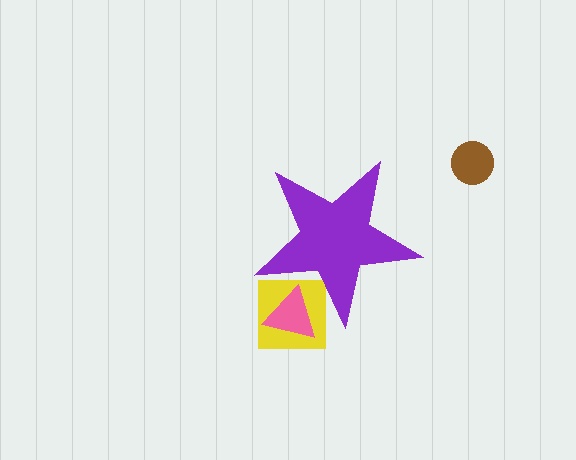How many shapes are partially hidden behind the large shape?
2 shapes are partially hidden.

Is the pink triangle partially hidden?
Yes, the pink triangle is partially hidden behind the purple star.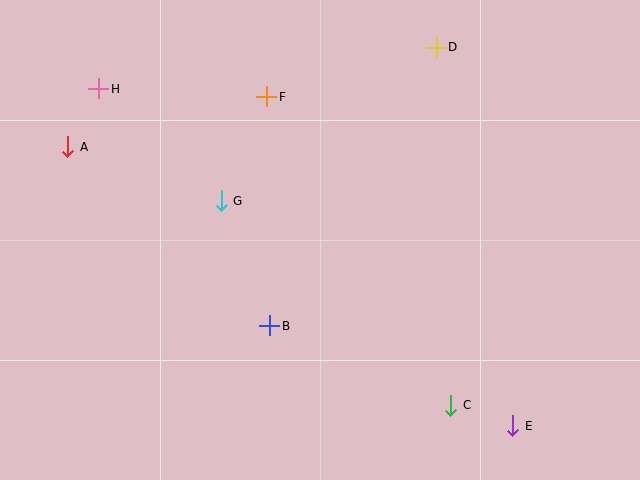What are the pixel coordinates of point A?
Point A is at (68, 147).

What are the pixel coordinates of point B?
Point B is at (270, 326).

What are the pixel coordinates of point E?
Point E is at (513, 426).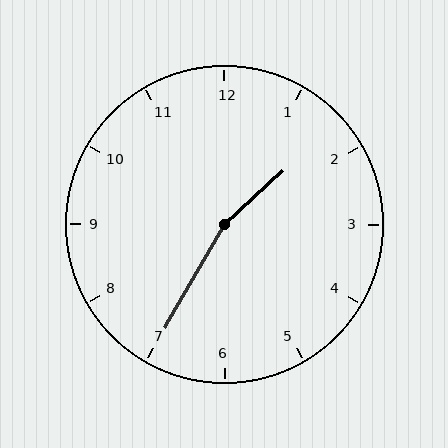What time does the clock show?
1:35.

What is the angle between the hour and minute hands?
Approximately 162 degrees.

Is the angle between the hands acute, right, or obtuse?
It is obtuse.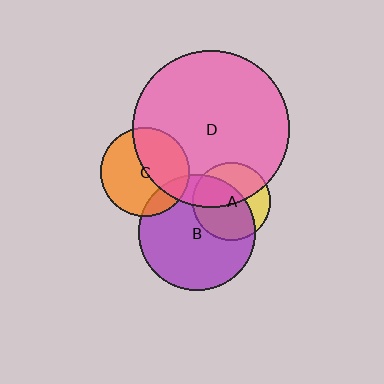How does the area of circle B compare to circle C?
Approximately 1.7 times.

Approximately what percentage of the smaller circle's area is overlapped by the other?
Approximately 50%.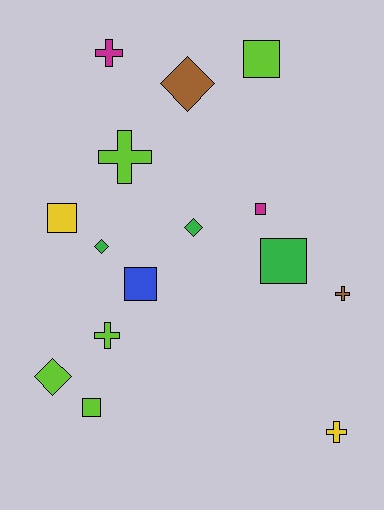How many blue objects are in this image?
There is 1 blue object.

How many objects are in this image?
There are 15 objects.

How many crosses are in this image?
There are 5 crosses.